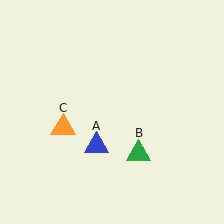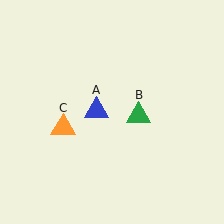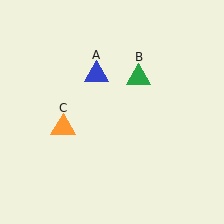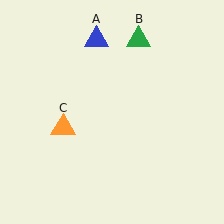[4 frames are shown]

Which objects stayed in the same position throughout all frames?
Orange triangle (object C) remained stationary.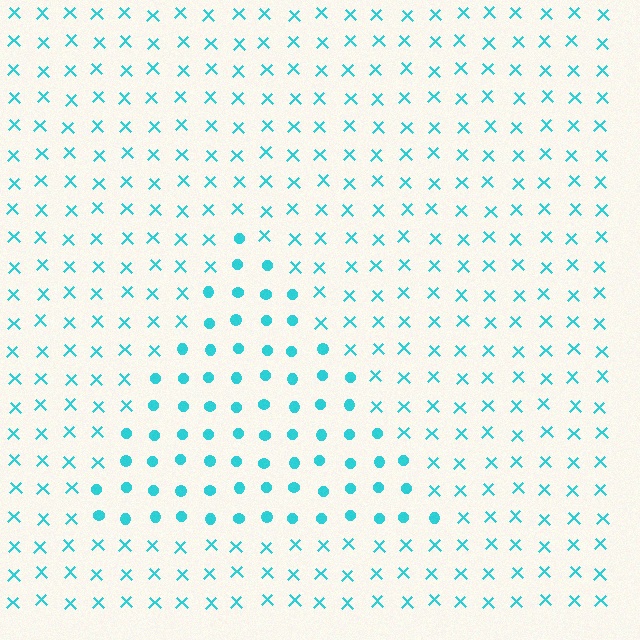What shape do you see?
I see a triangle.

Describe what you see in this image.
The image is filled with small cyan elements arranged in a uniform grid. A triangle-shaped region contains circles, while the surrounding area contains X marks. The boundary is defined purely by the change in element shape.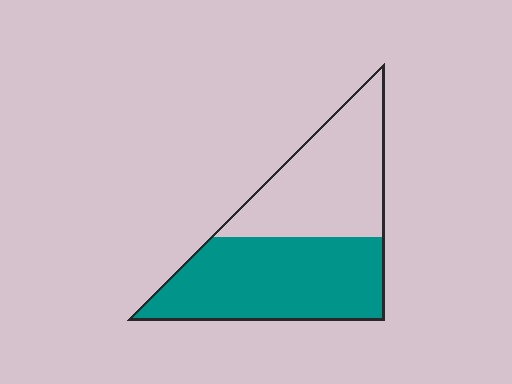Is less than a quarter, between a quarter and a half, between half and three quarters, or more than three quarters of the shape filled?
Between half and three quarters.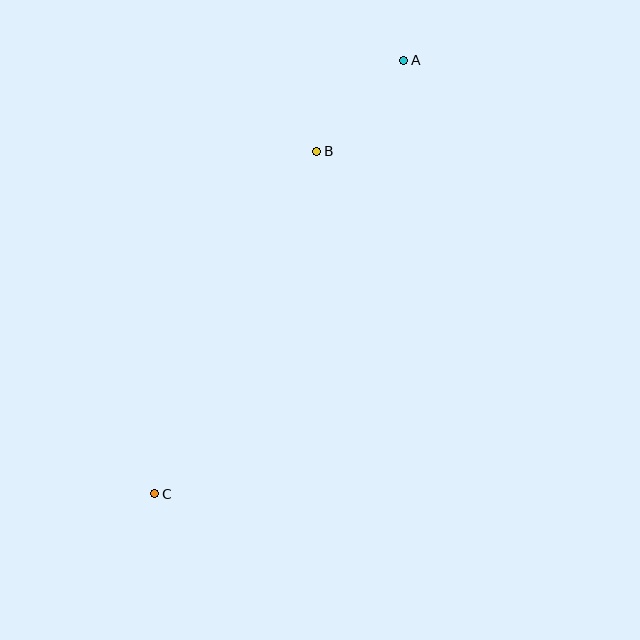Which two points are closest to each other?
Points A and B are closest to each other.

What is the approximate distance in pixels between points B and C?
The distance between B and C is approximately 379 pixels.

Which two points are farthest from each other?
Points A and C are farthest from each other.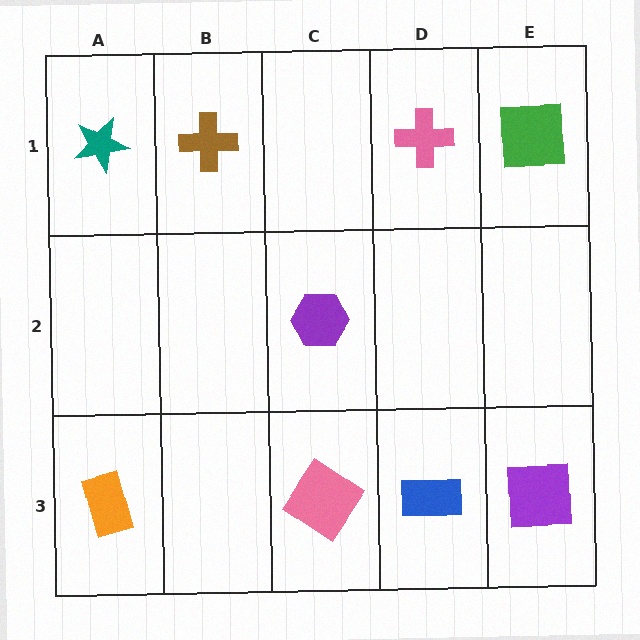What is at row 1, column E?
A green square.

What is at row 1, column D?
A pink cross.